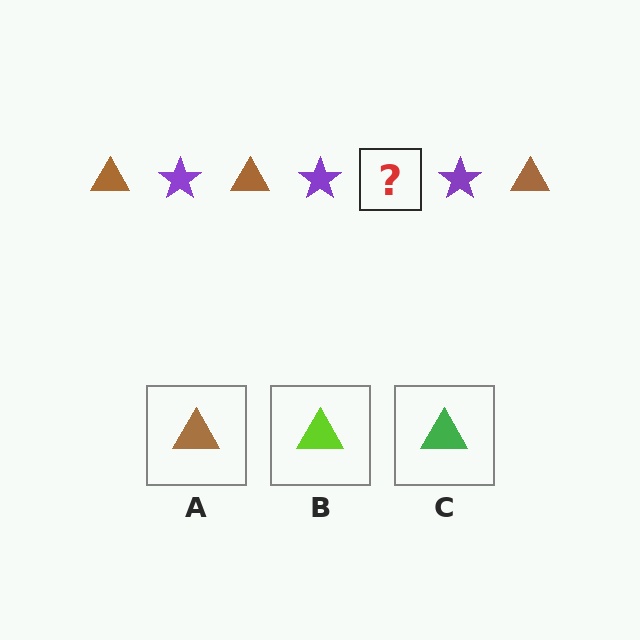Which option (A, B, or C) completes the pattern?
A.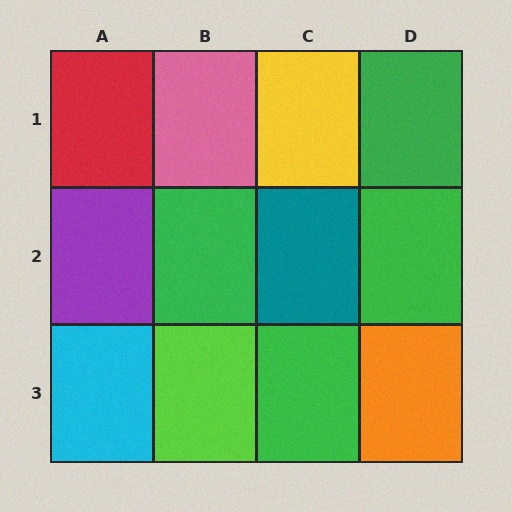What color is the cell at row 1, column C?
Yellow.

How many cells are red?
1 cell is red.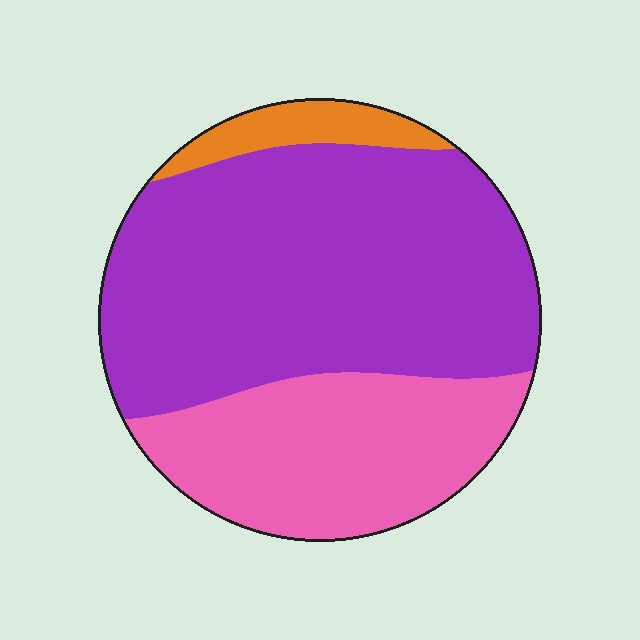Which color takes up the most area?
Purple, at roughly 60%.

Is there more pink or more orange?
Pink.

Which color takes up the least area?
Orange, at roughly 5%.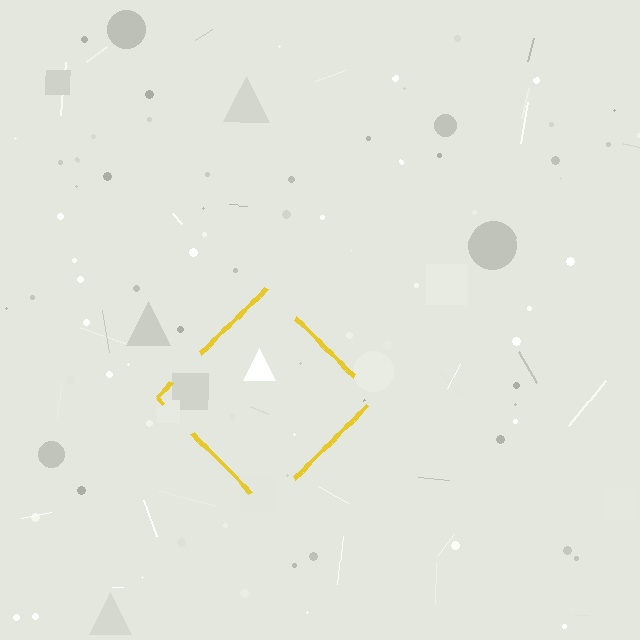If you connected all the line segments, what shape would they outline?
They would outline a diamond.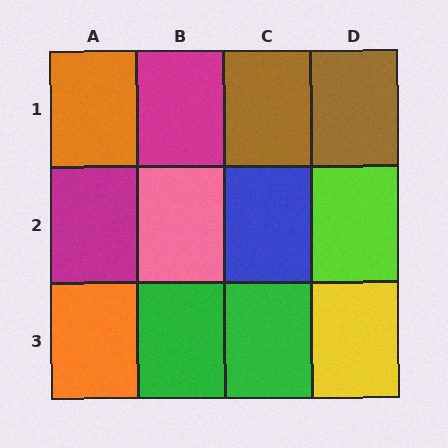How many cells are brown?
2 cells are brown.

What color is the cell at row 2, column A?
Magenta.